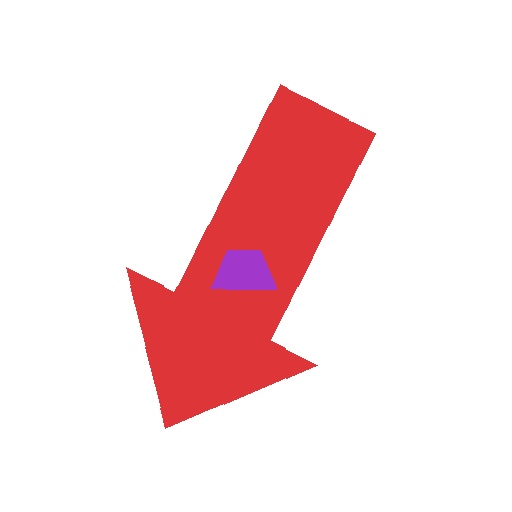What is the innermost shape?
The purple trapezoid.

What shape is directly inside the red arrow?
The purple trapezoid.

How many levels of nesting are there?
2.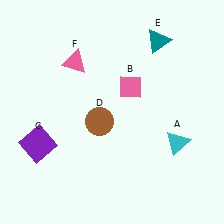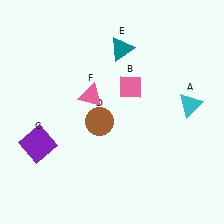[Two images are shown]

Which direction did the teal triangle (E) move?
The teal triangle (E) moved left.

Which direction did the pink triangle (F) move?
The pink triangle (F) moved down.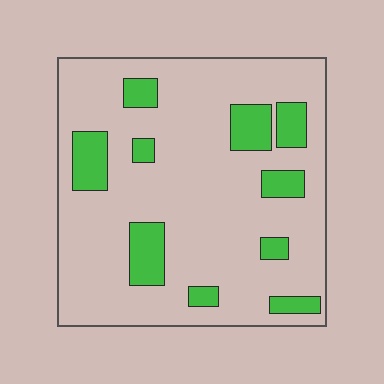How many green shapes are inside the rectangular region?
10.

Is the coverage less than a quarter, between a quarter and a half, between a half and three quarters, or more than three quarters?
Less than a quarter.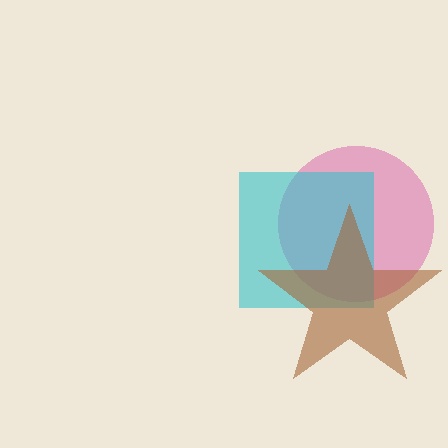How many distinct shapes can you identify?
There are 3 distinct shapes: a magenta circle, a cyan square, a brown star.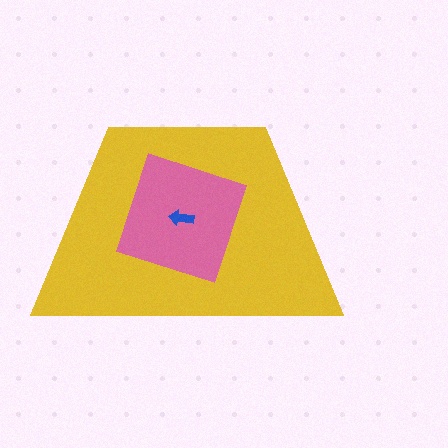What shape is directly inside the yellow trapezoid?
The pink square.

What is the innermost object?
The blue arrow.